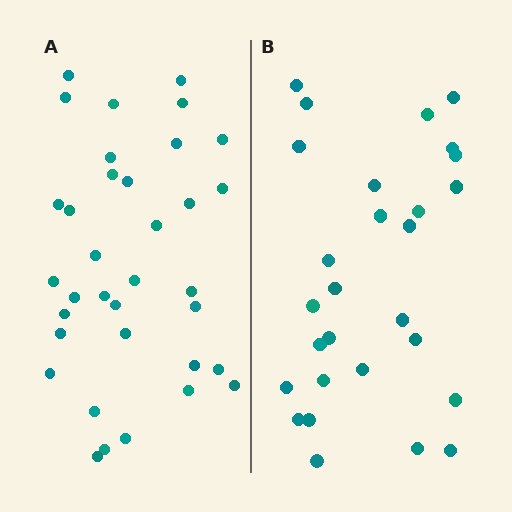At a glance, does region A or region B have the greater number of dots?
Region A (the left region) has more dots.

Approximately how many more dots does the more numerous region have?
Region A has roughly 8 or so more dots than region B.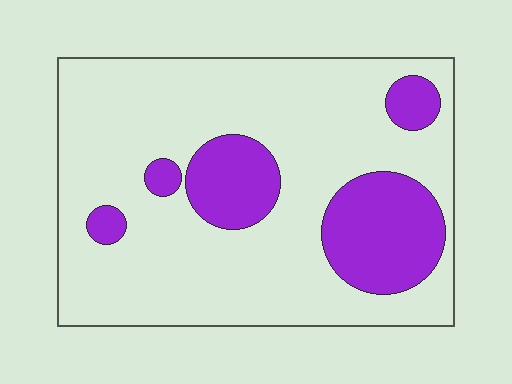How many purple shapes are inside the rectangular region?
5.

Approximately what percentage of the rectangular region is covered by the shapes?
Approximately 25%.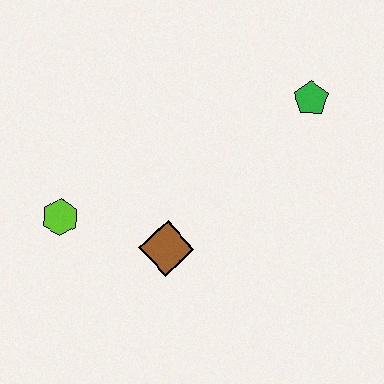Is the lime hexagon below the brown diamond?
No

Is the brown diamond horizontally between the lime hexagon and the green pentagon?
Yes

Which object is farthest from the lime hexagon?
The green pentagon is farthest from the lime hexagon.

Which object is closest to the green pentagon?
The brown diamond is closest to the green pentagon.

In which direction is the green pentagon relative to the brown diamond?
The green pentagon is above the brown diamond.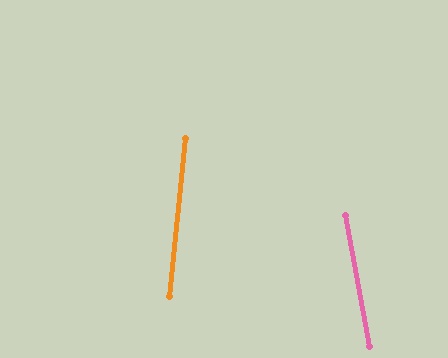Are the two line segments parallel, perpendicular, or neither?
Neither parallel nor perpendicular — they differ by about 16°.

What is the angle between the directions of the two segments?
Approximately 16 degrees.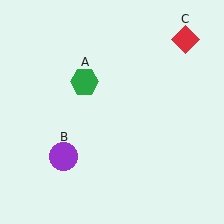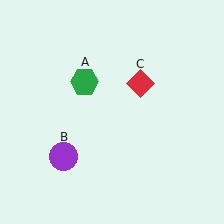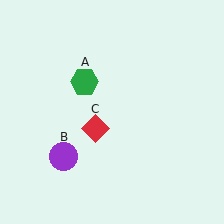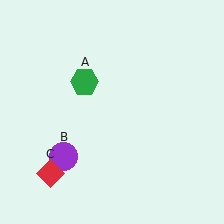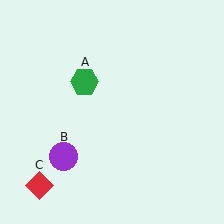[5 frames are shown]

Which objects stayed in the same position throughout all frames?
Green hexagon (object A) and purple circle (object B) remained stationary.